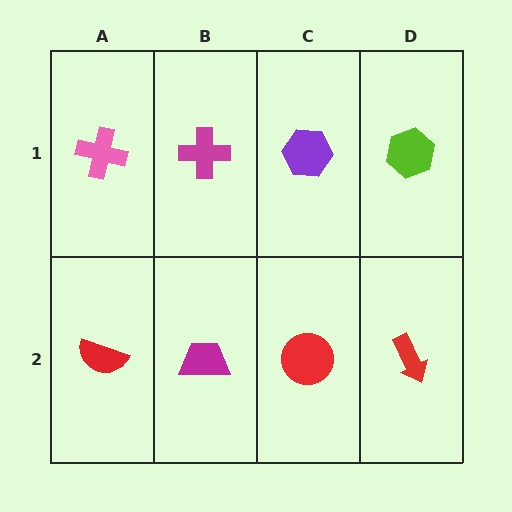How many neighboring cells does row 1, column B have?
3.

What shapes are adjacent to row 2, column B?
A magenta cross (row 1, column B), a red semicircle (row 2, column A), a red circle (row 2, column C).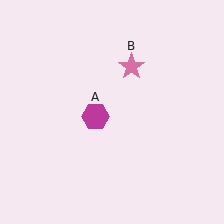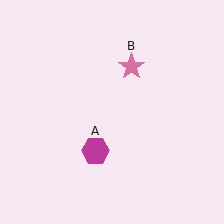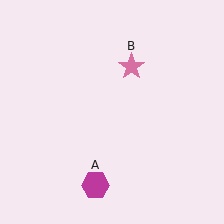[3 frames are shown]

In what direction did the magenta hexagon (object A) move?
The magenta hexagon (object A) moved down.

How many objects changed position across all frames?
1 object changed position: magenta hexagon (object A).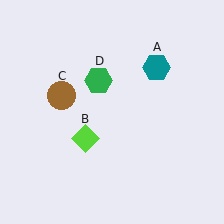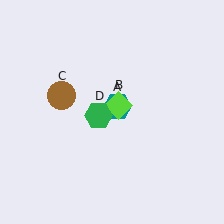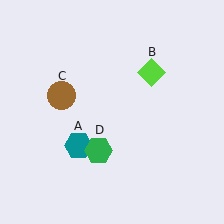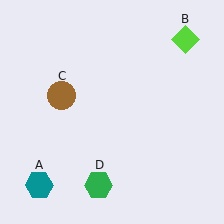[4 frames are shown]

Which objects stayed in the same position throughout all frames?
Brown circle (object C) remained stationary.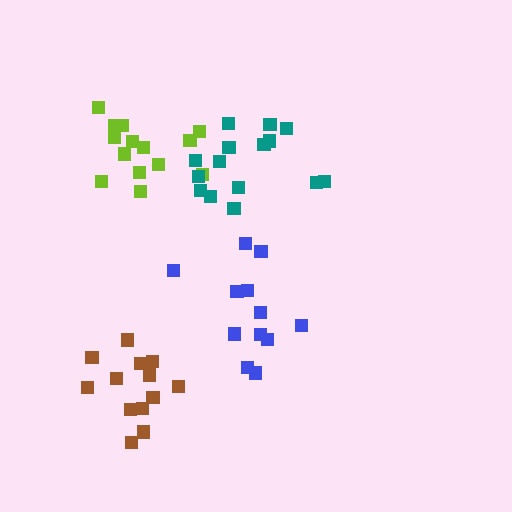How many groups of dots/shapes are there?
There are 4 groups.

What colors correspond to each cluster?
The clusters are colored: blue, brown, lime, teal.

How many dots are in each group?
Group 1: 12 dots, Group 2: 13 dots, Group 3: 14 dots, Group 4: 15 dots (54 total).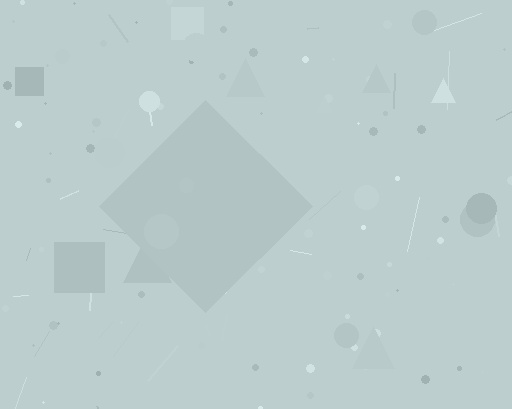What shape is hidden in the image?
A diamond is hidden in the image.